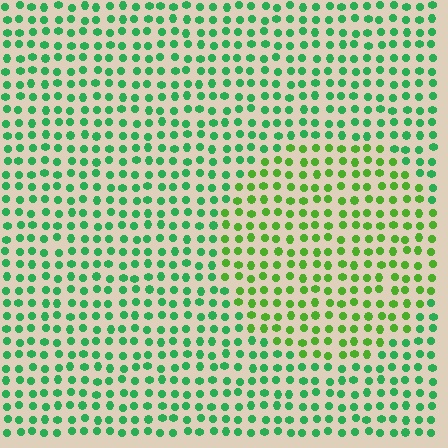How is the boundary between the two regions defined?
The boundary is defined purely by a slight shift in hue (about 35 degrees). Spacing, size, and orientation are identical on both sides.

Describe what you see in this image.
The image is filled with small green elements in a uniform arrangement. A circle-shaped region is visible where the elements are tinted to a slightly different hue, forming a subtle color boundary.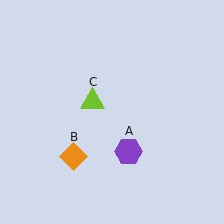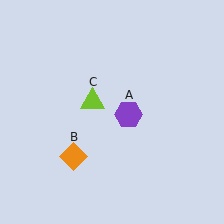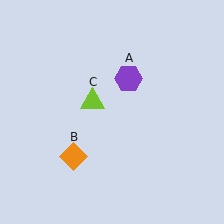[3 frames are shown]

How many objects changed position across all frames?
1 object changed position: purple hexagon (object A).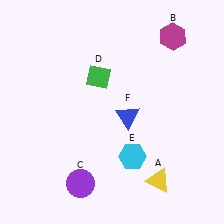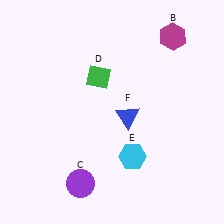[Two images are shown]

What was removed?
The yellow triangle (A) was removed in Image 2.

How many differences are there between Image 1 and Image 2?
There is 1 difference between the two images.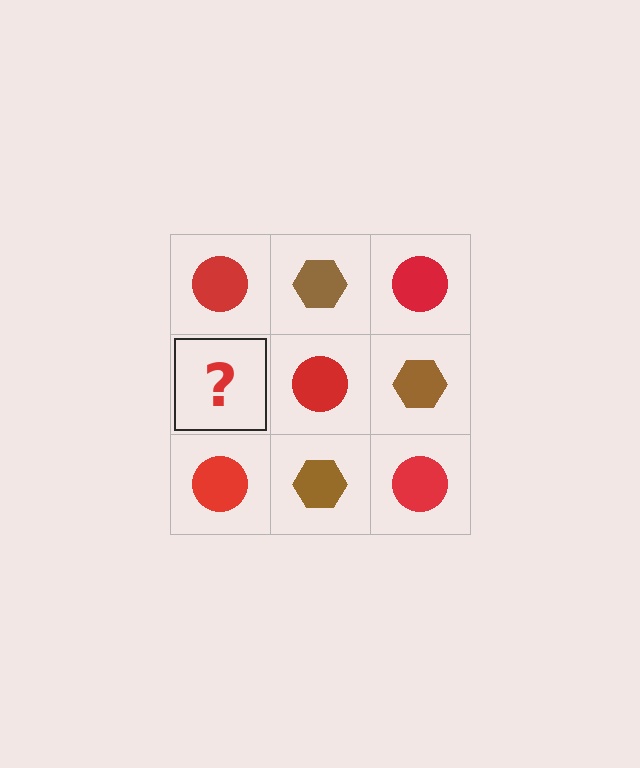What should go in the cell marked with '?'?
The missing cell should contain a brown hexagon.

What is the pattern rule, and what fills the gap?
The rule is that it alternates red circle and brown hexagon in a checkerboard pattern. The gap should be filled with a brown hexagon.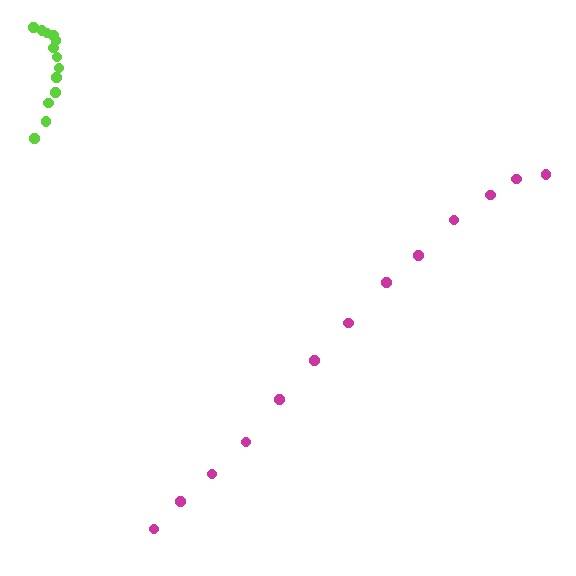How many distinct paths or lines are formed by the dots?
There are 2 distinct paths.